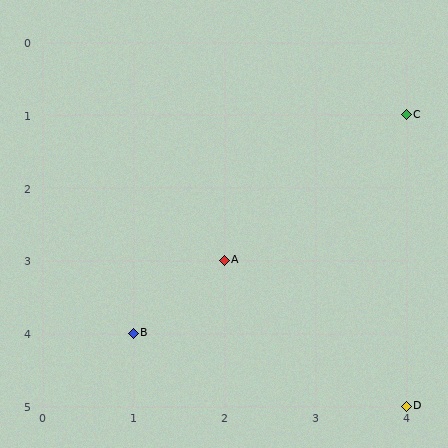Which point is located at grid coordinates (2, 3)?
Point A is at (2, 3).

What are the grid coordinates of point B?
Point B is at grid coordinates (1, 4).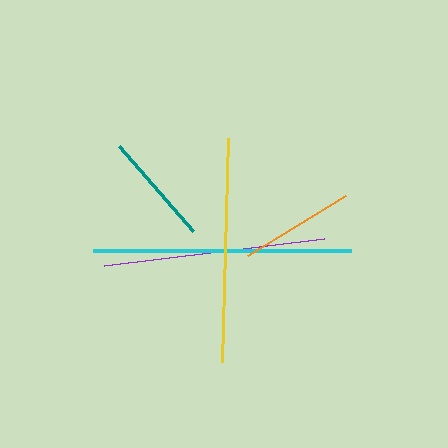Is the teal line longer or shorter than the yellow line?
The yellow line is longer than the teal line.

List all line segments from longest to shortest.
From longest to shortest: cyan, yellow, purple, orange, teal.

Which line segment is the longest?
The cyan line is the longest at approximately 259 pixels.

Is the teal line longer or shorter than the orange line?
The orange line is longer than the teal line.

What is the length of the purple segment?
The purple segment is approximately 221 pixels long.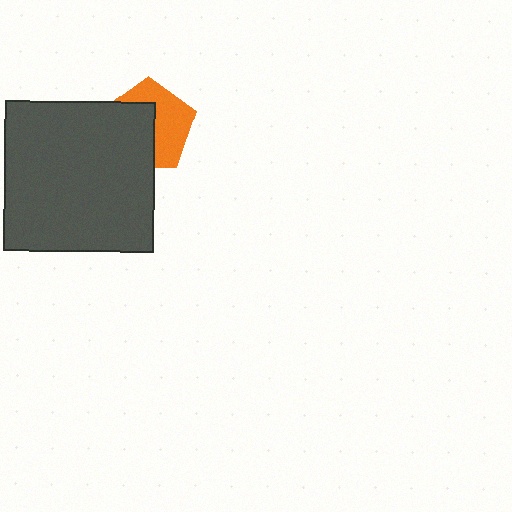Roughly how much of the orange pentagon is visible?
About half of it is visible (roughly 50%).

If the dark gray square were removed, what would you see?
You would see the complete orange pentagon.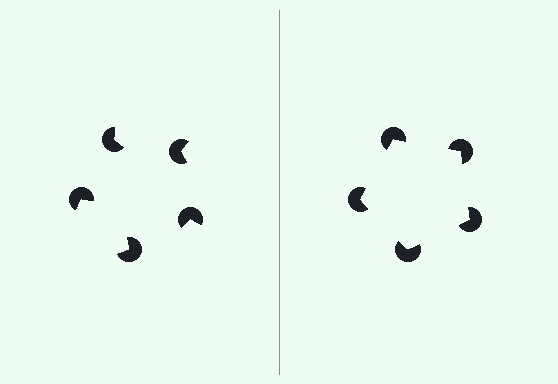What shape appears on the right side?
An illusory pentagon.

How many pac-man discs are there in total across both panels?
10 — 5 on each side.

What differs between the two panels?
The pac-man discs are positioned identically on both sides; only the wedge orientations differ. On the right they align to a pentagon; on the left they are misaligned.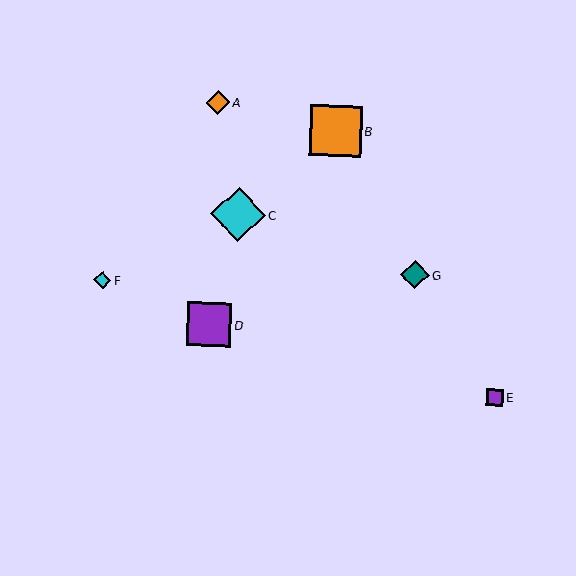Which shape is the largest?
The cyan diamond (labeled C) is the largest.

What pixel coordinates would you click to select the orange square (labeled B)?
Click at (336, 131) to select the orange square B.